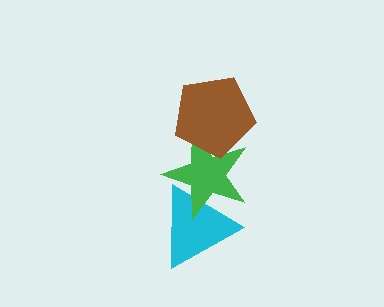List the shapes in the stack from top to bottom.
From top to bottom: the brown pentagon, the green star, the cyan triangle.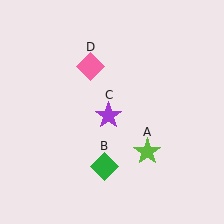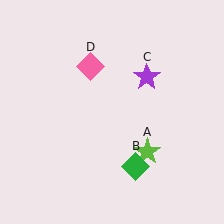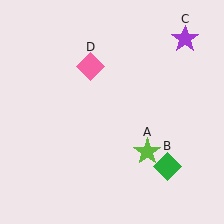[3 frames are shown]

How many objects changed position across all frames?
2 objects changed position: green diamond (object B), purple star (object C).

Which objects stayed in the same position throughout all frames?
Lime star (object A) and pink diamond (object D) remained stationary.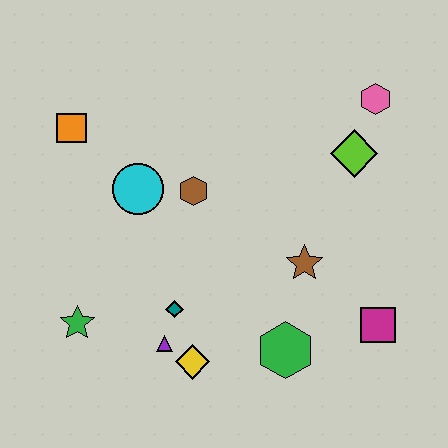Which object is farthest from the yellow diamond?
The pink hexagon is farthest from the yellow diamond.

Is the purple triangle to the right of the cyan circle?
Yes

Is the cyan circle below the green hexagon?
No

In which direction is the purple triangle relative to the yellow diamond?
The purple triangle is to the left of the yellow diamond.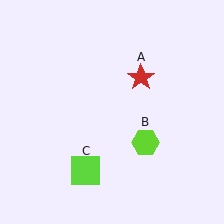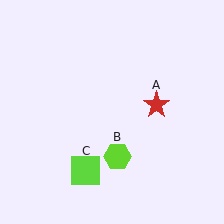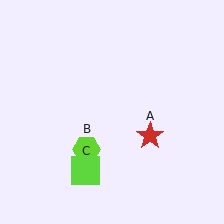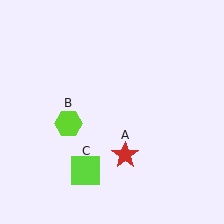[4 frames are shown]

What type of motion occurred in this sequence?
The red star (object A), lime hexagon (object B) rotated clockwise around the center of the scene.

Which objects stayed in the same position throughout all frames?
Lime square (object C) remained stationary.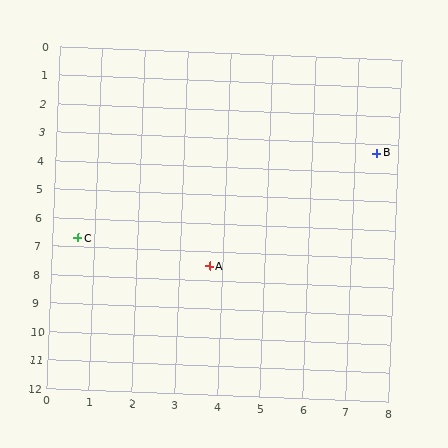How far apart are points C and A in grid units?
Points C and A are about 3.2 grid units apart.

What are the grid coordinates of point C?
Point C is at approximately (0.6, 6.7).